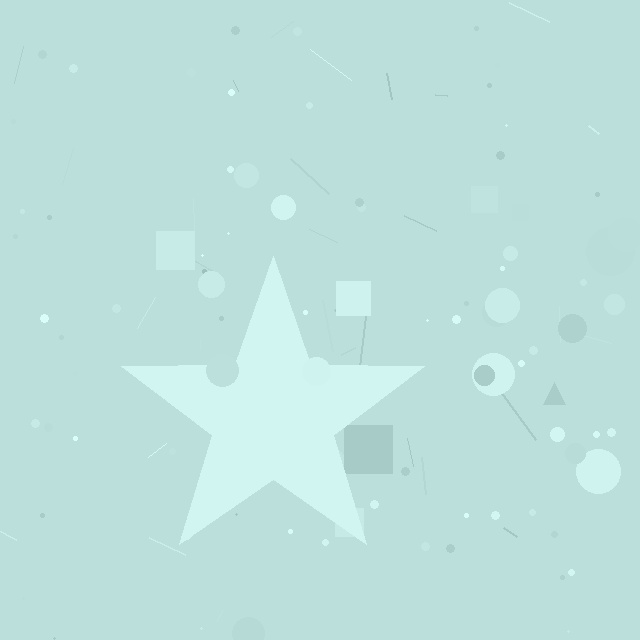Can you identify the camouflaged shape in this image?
The camouflaged shape is a star.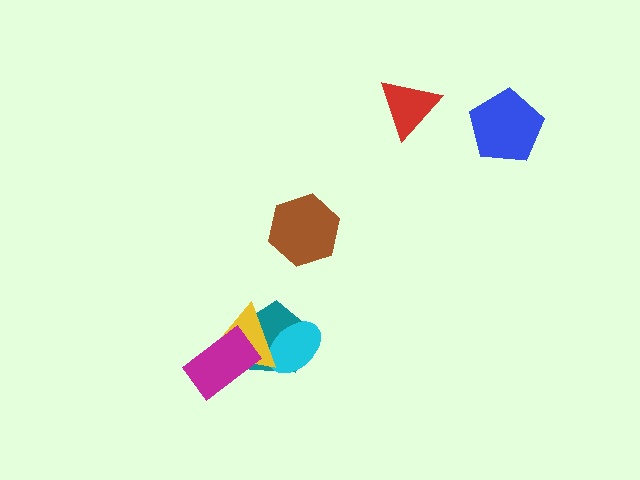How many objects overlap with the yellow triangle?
3 objects overlap with the yellow triangle.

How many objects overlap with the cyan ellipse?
2 objects overlap with the cyan ellipse.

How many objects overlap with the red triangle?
0 objects overlap with the red triangle.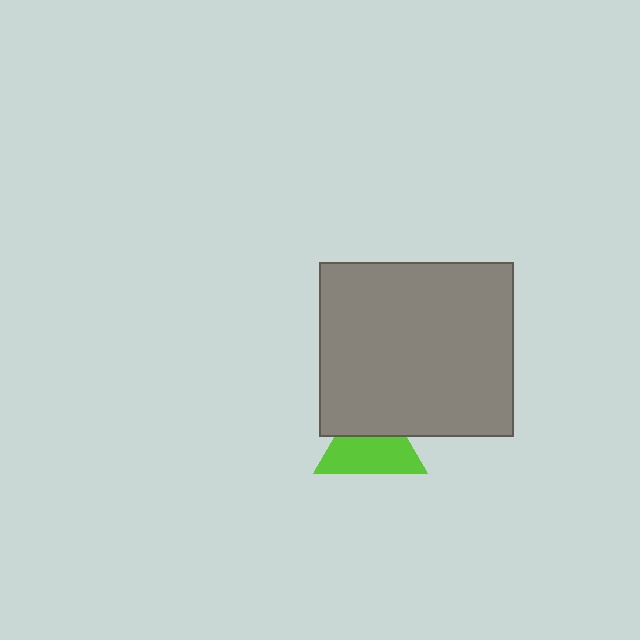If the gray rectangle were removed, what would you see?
You would see the complete lime triangle.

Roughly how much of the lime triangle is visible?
About half of it is visible (roughly 60%).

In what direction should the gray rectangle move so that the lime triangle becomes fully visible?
The gray rectangle should move up. That is the shortest direction to clear the overlap and leave the lime triangle fully visible.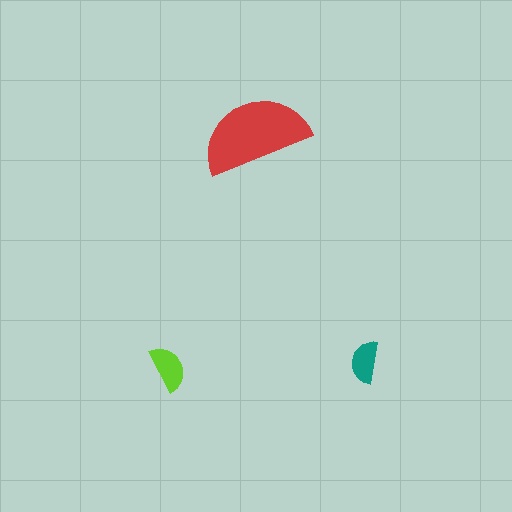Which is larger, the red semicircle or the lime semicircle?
The red one.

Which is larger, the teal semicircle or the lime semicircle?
The lime one.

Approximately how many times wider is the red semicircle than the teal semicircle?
About 2.5 times wider.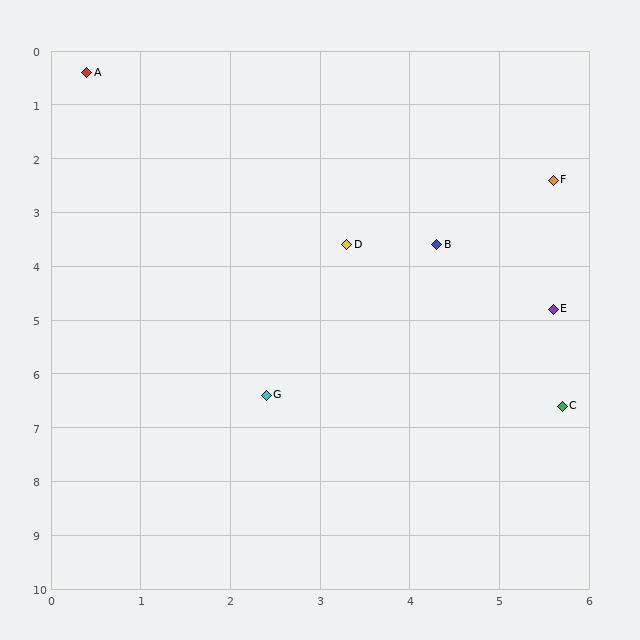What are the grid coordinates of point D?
Point D is at approximately (3.3, 3.6).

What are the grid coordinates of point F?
Point F is at approximately (5.6, 2.4).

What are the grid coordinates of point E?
Point E is at approximately (5.6, 4.8).